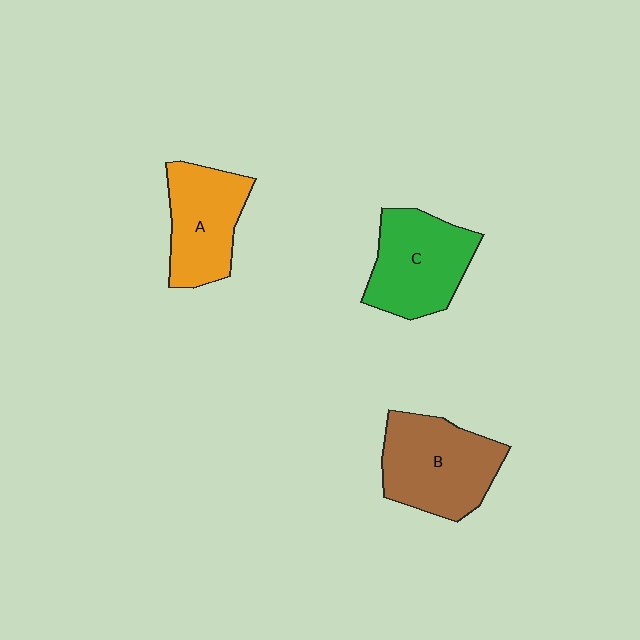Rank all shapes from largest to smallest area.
From largest to smallest: B (brown), C (green), A (orange).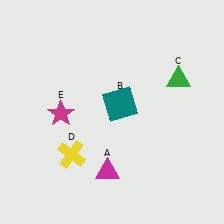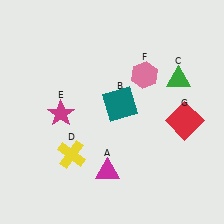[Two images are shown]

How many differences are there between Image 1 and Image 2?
There are 2 differences between the two images.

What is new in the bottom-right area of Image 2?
A red square (G) was added in the bottom-right area of Image 2.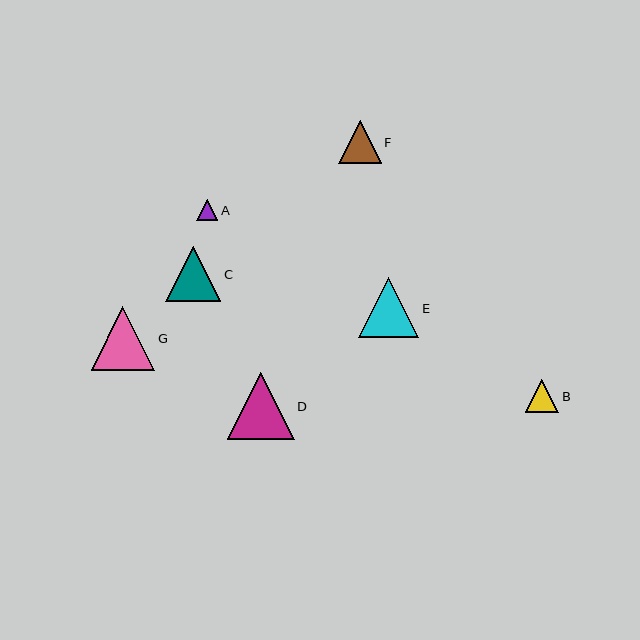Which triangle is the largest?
Triangle D is the largest with a size of approximately 66 pixels.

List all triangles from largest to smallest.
From largest to smallest: D, G, E, C, F, B, A.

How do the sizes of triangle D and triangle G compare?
Triangle D and triangle G are approximately the same size.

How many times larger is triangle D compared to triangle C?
Triangle D is approximately 1.2 times the size of triangle C.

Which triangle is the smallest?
Triangle A is the smallest with a size of approximately 21 pixels.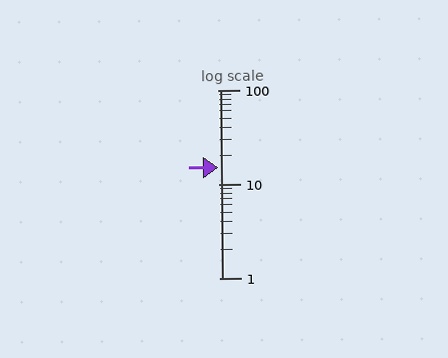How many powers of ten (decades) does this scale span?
The scale spans 2 decades, from 1 to 100.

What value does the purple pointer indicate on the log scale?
The pointer indicates approximately 15.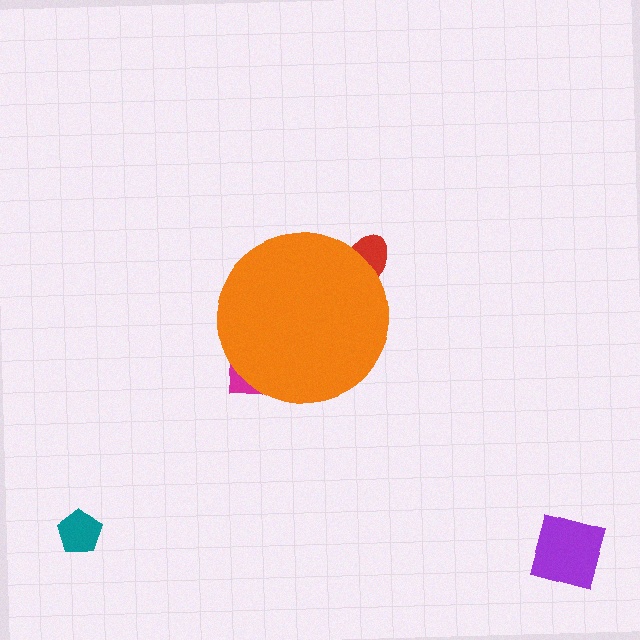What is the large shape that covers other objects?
An orange circle.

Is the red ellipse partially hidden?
Yes, the red ellipse is partially hidden behind the orange circle.